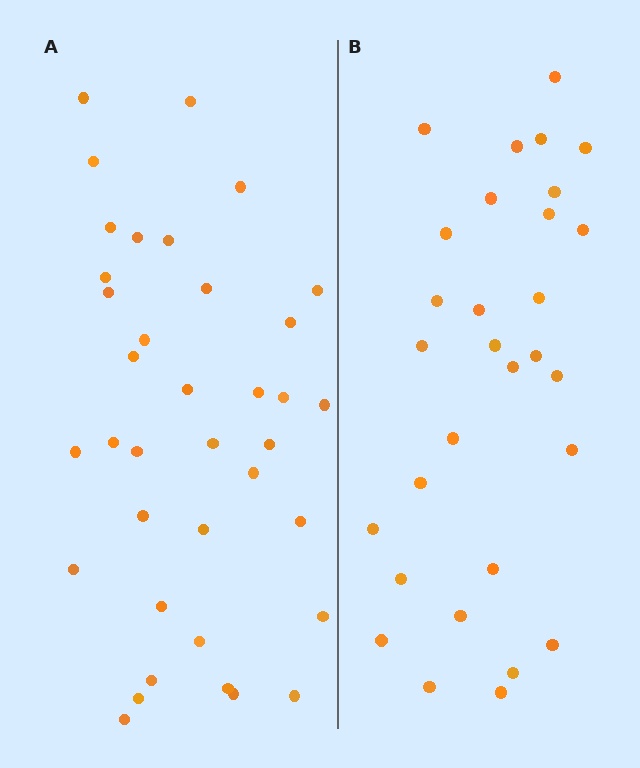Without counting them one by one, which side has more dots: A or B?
Region A (the left region) has more dots.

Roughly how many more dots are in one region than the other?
Region A has roughly 8 or so more dots than region B.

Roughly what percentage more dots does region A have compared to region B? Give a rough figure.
About 25% more.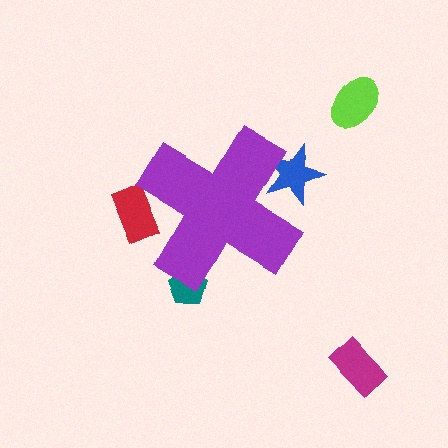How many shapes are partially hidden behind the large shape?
3 shapes are partially hidden.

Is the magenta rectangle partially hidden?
No, the magenta rectangle is fully visible.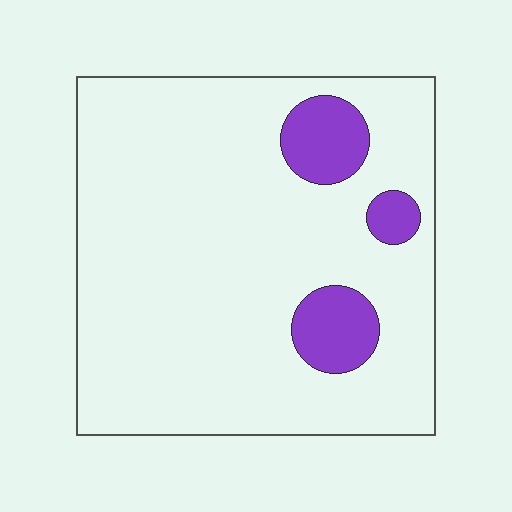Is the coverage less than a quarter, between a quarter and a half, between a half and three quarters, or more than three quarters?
Less than a quarter.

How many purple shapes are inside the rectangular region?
3.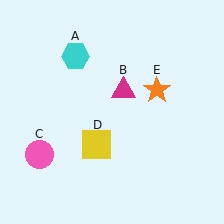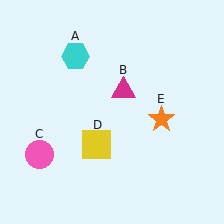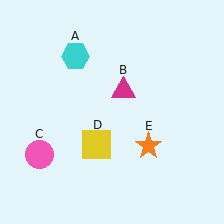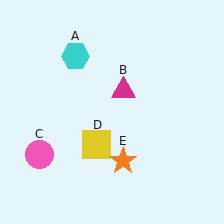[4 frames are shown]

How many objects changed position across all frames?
1 object changed position: orange star (object E).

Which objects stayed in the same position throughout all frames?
Cyan hexagon (object A) and magenta triangle (object B) and pink circle (object C) and yellow square (object D) remained stationary.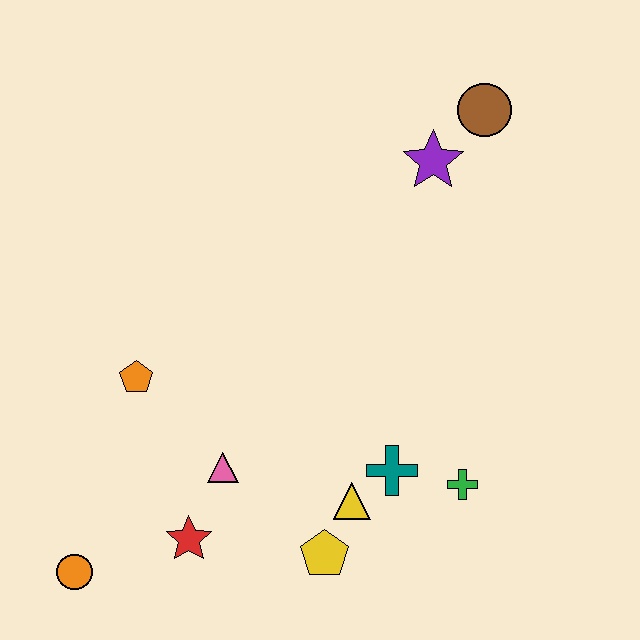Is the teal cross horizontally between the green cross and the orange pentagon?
Yes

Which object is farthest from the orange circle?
The brown circle is farthest from the orange circle.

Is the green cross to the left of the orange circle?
No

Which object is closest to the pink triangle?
The red star is closest to the pink triangle.